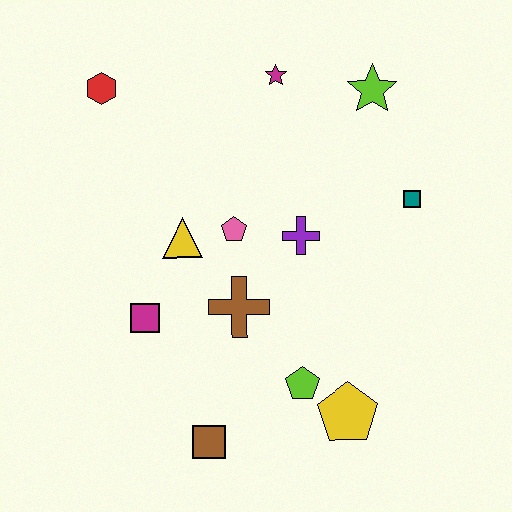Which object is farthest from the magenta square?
The lime star is farthest from the magenta square.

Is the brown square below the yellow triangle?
Yes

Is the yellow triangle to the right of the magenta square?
Yes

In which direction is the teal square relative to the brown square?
The teal square is above the brown square.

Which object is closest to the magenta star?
The lime star is closest to the magenta star.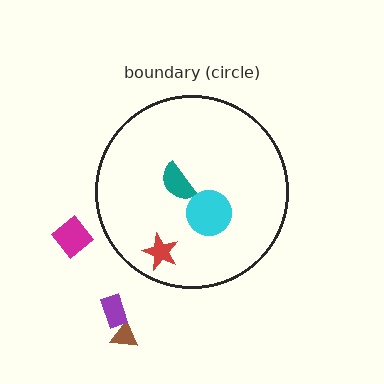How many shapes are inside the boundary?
3 inside, 3 outside.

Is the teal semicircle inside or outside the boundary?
Inside.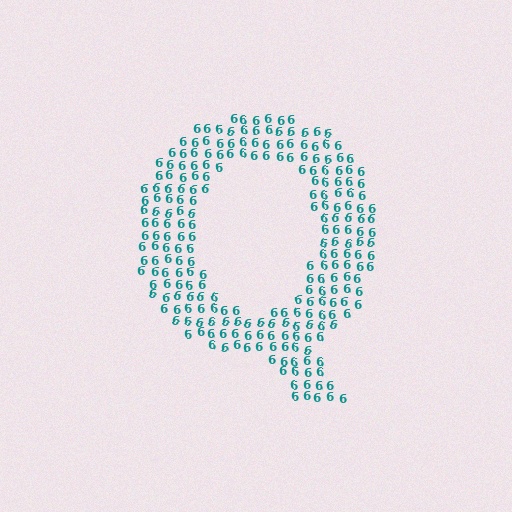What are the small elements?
The small elements are digit 6's.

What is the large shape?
The large shape is the letter Q.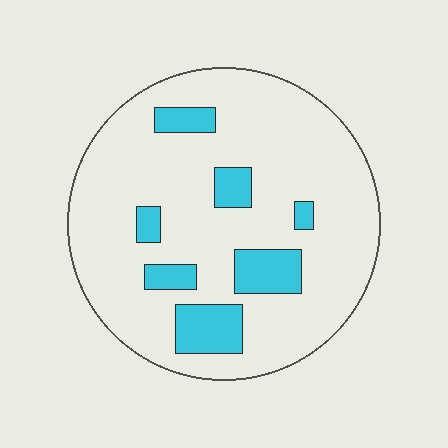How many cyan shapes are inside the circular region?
7.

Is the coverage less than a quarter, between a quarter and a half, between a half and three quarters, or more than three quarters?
Less than a quarter.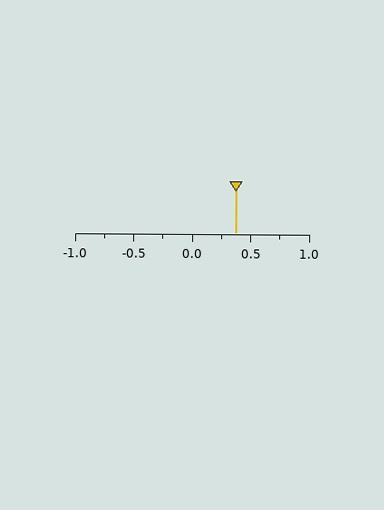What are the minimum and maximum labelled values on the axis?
The axis runs from -1.0 to 1.0.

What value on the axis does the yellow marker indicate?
The marker indicates approximately 0.38.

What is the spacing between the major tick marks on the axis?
The major ticks are spaced 0.5 apart.